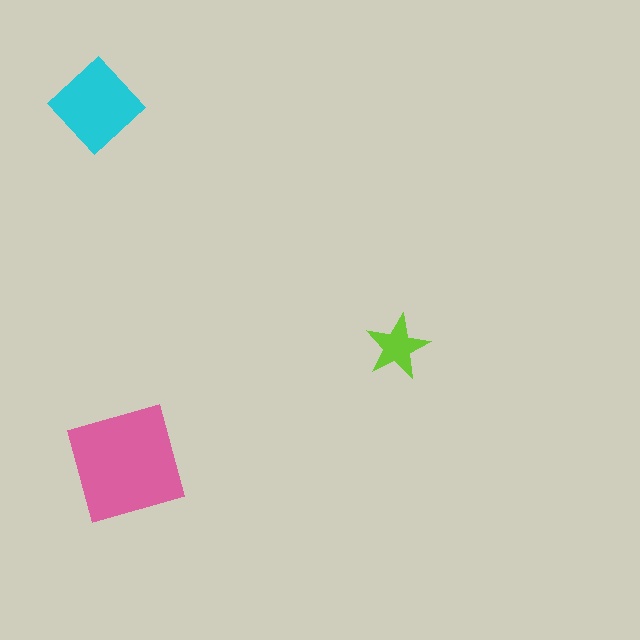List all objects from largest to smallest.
The pink square, the cyan diamond, the lime star.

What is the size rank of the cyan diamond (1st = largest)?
2nd.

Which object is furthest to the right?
The lime star is rightmost.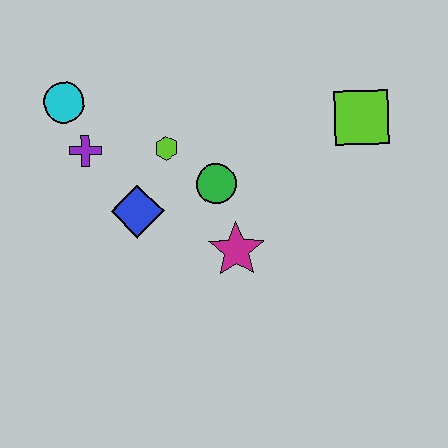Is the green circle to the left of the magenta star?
Yes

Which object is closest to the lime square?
The green circle is closest to the lime square.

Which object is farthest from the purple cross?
The lime square is farthest from the purple cross.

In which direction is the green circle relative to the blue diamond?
The green circle is to the right of the blue diamond.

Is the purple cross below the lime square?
Yes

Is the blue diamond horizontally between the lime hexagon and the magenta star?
No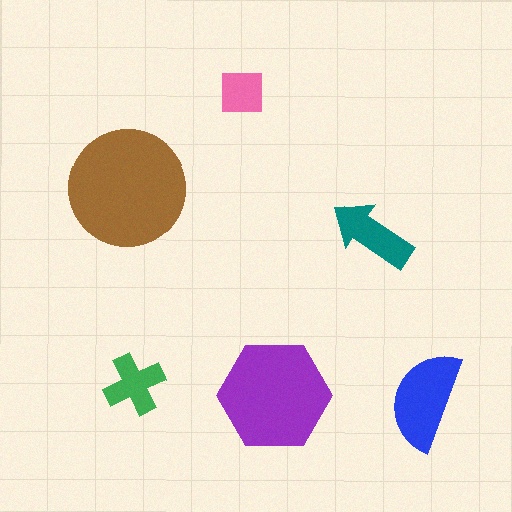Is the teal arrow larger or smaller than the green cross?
Larger.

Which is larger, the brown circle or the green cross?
The brown circle.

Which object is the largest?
The brown circle.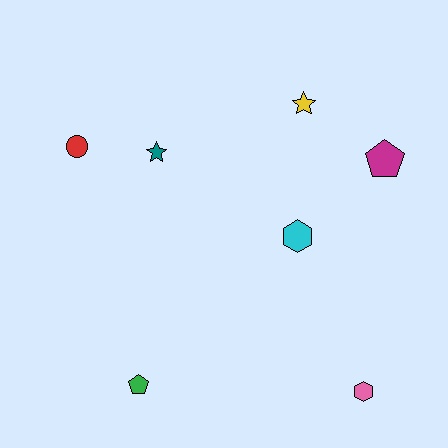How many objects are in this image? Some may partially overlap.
There are 7 objects.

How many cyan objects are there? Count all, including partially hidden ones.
There is 1 cyan object.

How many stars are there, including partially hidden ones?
There are 2 stars.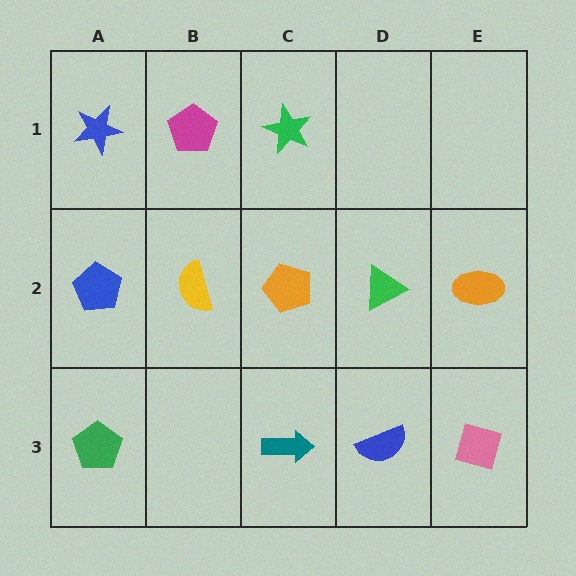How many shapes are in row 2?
5 shapes.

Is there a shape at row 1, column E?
No, that cell is empty.